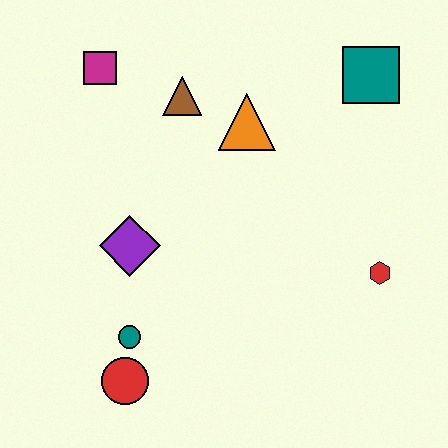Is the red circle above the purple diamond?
No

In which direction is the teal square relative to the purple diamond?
The teal square is to the right of the purple diamond.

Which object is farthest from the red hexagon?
The magenta square is farthest from the red hexagon.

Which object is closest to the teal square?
The orange triangle is closest to the teal square.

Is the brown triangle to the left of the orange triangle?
Yes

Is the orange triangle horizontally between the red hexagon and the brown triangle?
Yes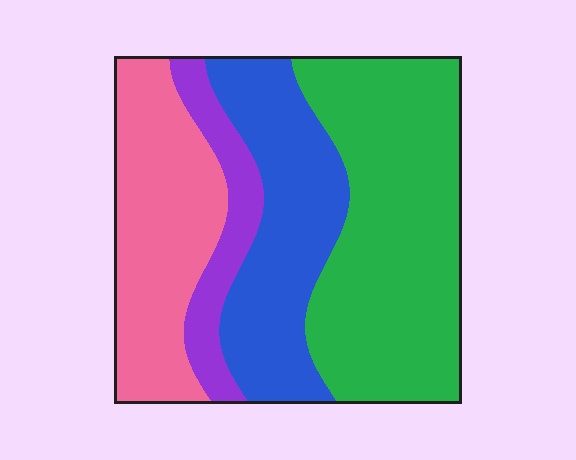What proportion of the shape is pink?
Pink takes up between a sixth and a third of the shape.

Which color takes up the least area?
Purple, at roughly 10%.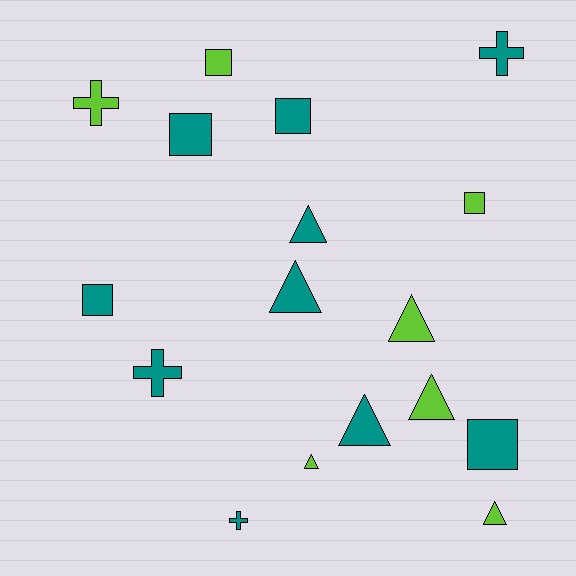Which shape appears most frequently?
Triangle, with 7 objects.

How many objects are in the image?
There are 17 objects.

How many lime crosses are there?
There is 1 lime cross.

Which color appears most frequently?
Teal, with 10 objects.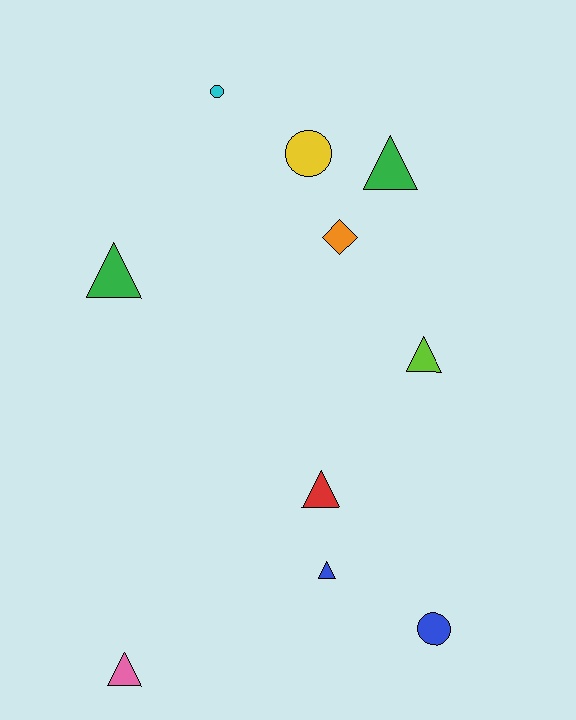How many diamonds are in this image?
There is 1 diamond.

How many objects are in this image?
There are 10 objects.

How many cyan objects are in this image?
There is 1 cyan object.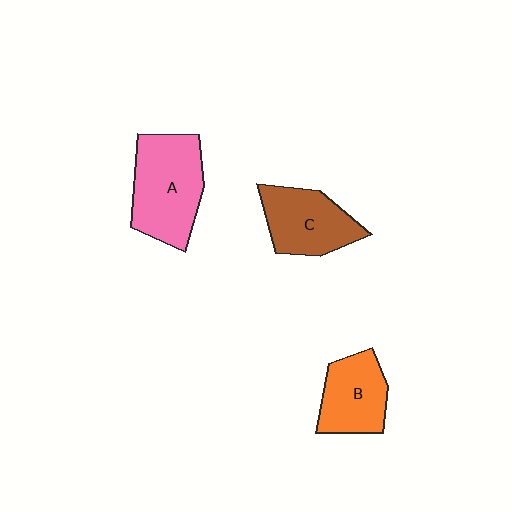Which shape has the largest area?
Shape A (pink).